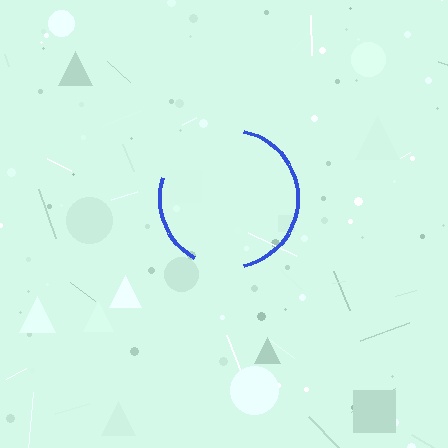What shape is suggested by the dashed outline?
The dashed outline suggests a circle.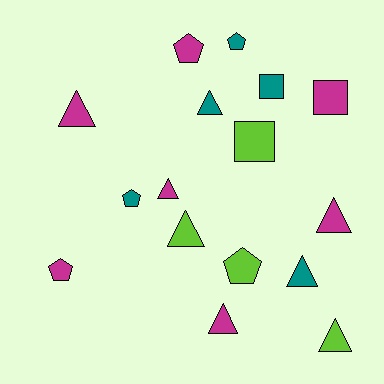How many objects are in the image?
There are 16 objects.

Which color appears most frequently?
Magenta, with 7 objects.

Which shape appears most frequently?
Triangle, with 8 objects.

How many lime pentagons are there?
There is 1 lime pentagon.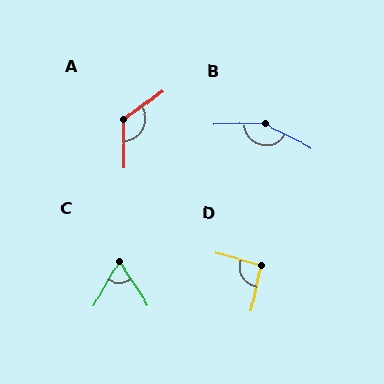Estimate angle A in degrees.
Approximately 125 degrees.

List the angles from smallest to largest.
C (64°), D (94°), A (125°), B (151°).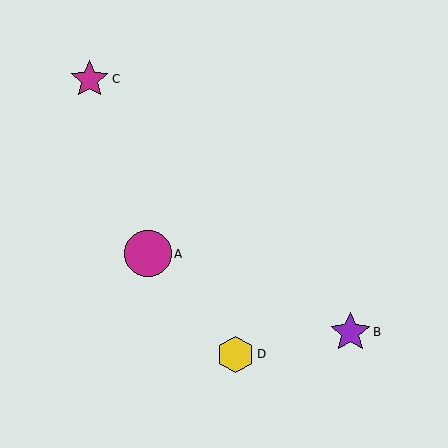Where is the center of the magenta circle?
The center of the magenta circle is at (148, 254).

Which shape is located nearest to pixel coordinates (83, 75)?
The magenta star (labeled C) at (89, 79) is nearest to that location.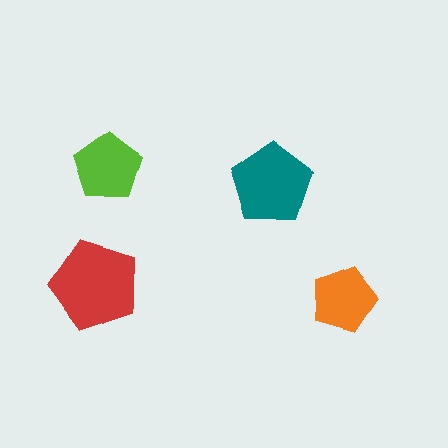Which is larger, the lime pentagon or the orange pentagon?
The lime one.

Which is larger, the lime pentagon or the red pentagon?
The red one.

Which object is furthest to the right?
The orange pentagon is rightmost.